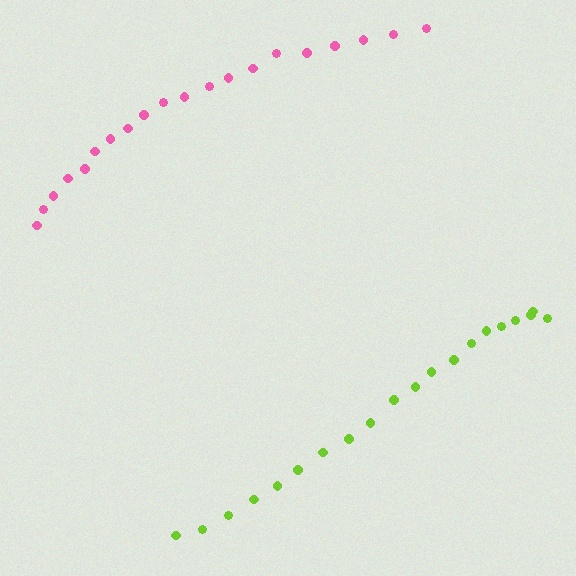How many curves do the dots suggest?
There are 2 distinct paths.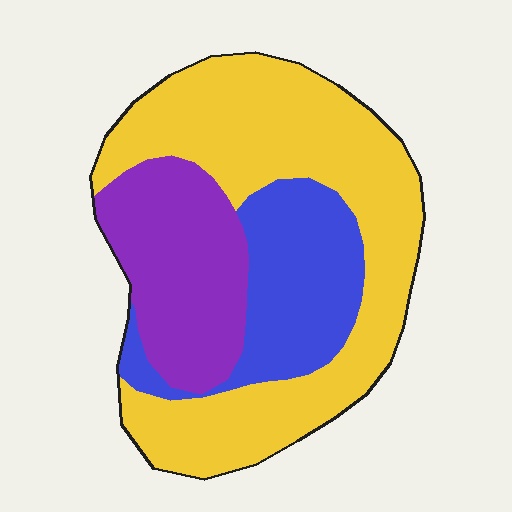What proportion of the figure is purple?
Purple covers around 25% of the figure.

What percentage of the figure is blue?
Blue takes up about one fifth (1/5) of the figure.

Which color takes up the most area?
Yellow, at roughly 55%.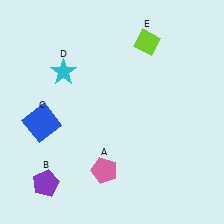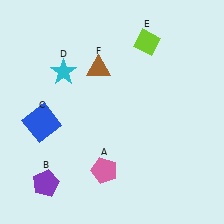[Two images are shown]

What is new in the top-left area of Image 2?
A brown triangle (F) was added in the top-left area of Image 2.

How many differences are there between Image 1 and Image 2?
There is 1 difference between the two images.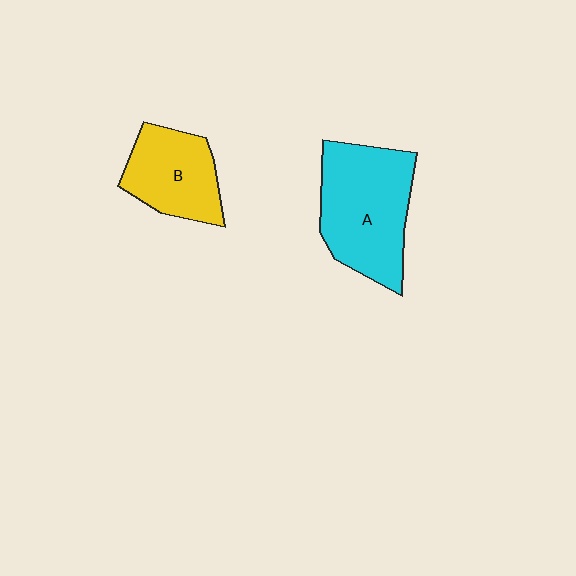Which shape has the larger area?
Shape A (cyan).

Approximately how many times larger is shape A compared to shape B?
Approximately 1.5 times.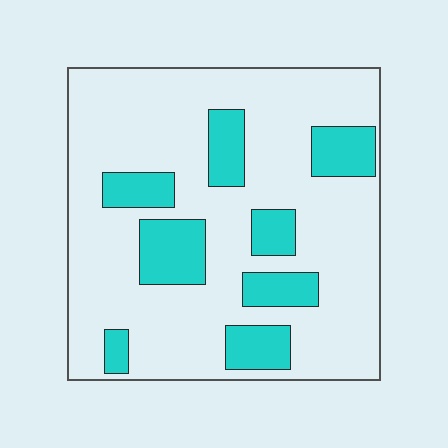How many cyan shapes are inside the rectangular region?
8.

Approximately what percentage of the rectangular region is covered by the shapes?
Approximately 20%.